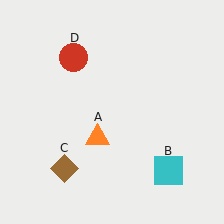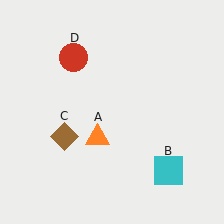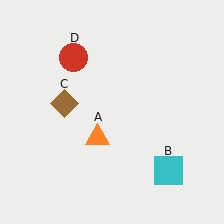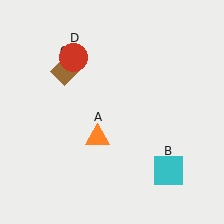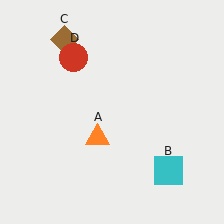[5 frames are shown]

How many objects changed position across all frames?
1 object changed position: brown diamond (object C).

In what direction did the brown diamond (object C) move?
The brown diamond (object C) moved up.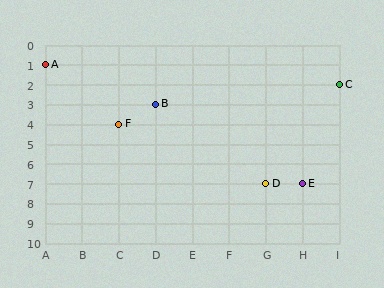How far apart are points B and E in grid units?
Points B and E are 4 columns and 4 rows apart (about 5.7 grid units diagonally).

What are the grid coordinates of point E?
Point E is at grid coordinates (H, 7).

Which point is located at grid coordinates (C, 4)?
Point F is at (C, 4).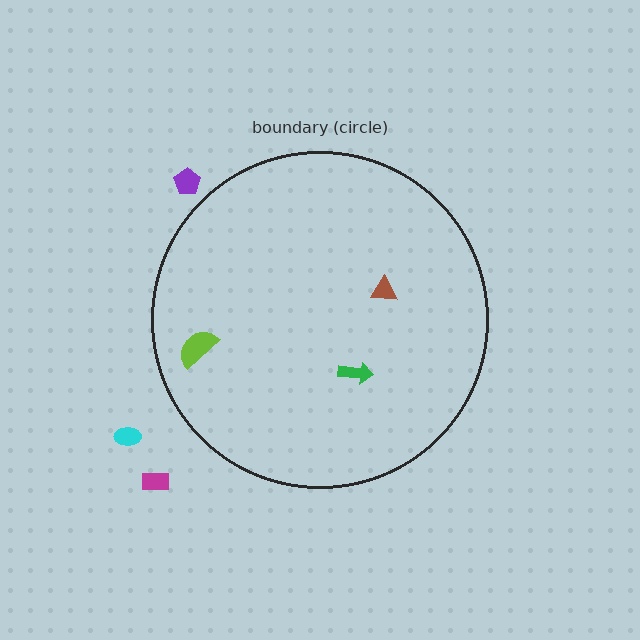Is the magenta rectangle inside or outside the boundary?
Outside.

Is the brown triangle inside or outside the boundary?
Inside.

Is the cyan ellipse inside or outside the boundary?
Outside.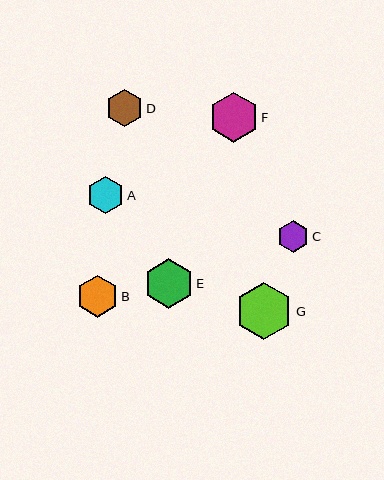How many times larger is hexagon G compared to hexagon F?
Hexagon G is approximately 1.2 times the size of hexagon F.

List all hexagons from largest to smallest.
From largest to smallest: G, F, E, B, A, D, C.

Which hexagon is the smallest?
Hexagon C is the smallest with a size of approximately 31 pixels.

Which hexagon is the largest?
Hexagon G is the largest with a size of approximately 57 pixels.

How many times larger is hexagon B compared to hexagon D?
Hexagon B is approximately 1.1 times the size of hexagon D.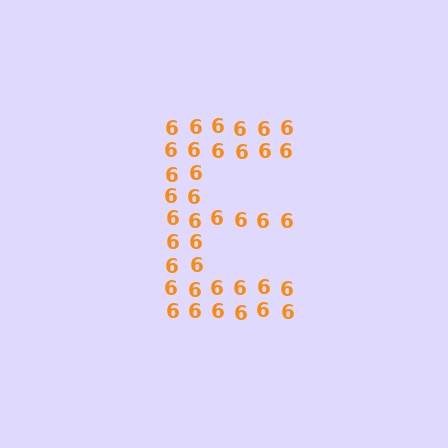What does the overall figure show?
The overall figure shows the letter E.